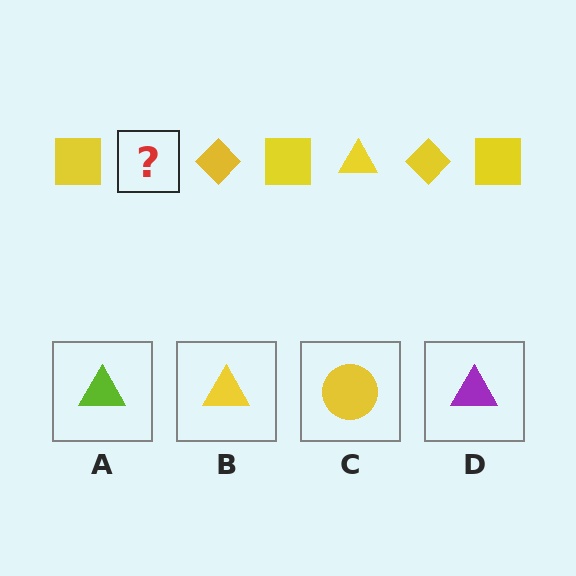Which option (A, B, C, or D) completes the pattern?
B.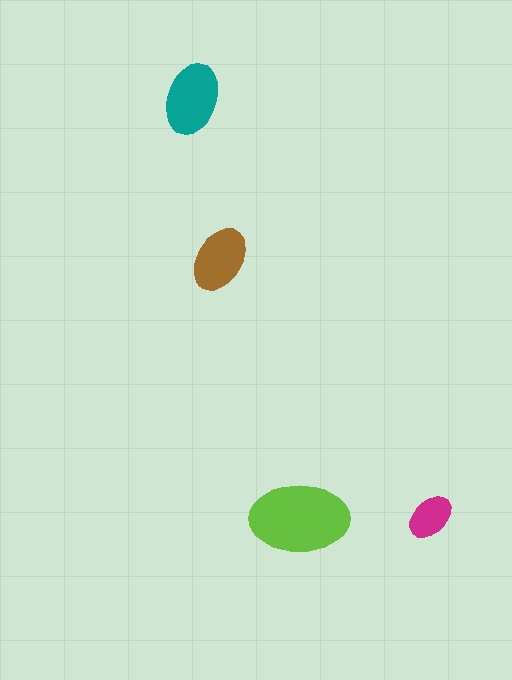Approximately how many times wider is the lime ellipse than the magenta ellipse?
About 2 times wider.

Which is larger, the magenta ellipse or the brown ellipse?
The brown one.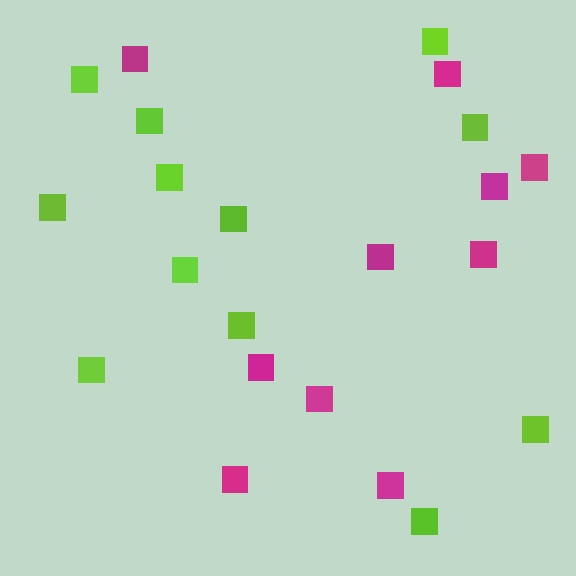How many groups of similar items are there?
There are 2 groups: one group of magenta squares (10) and one group of lime squares (12).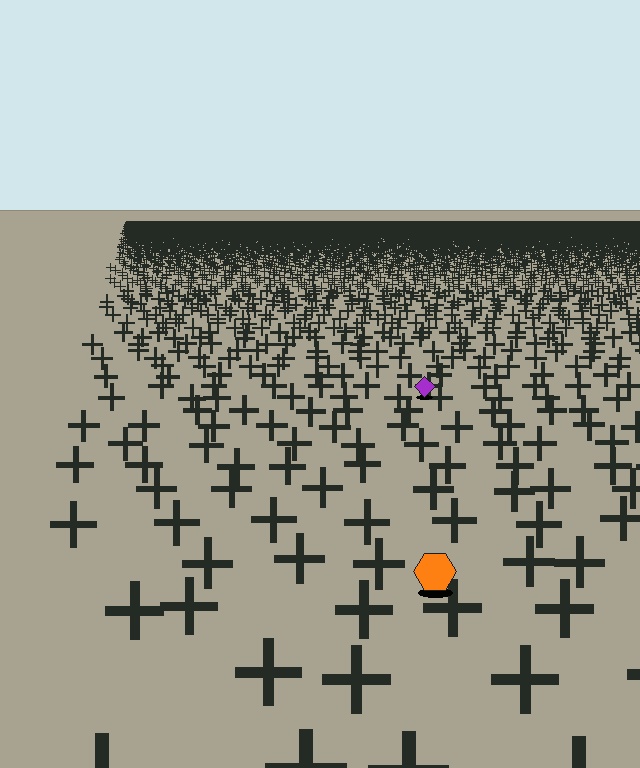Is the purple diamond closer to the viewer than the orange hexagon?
No. The orange hexagon is closer — you can tell from the texture gradient: the ground texture is coarser near it.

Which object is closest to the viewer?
The orange hexagon is closest. The texture marks near it are larger and more spread out.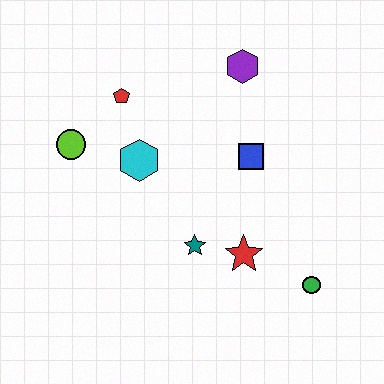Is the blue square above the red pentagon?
No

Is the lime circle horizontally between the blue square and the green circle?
No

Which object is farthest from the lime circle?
The green circle is farthest from the lime circle.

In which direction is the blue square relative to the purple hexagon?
The blue square is below the purple hexagon.